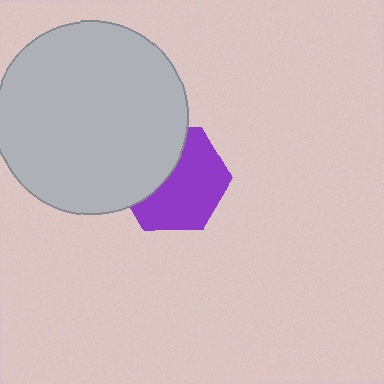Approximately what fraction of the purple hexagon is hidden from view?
Roughly 39% of the purple hexagon is hidden behind the light gray circle.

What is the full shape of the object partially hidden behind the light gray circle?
The partially hidden object is a purple hexagon.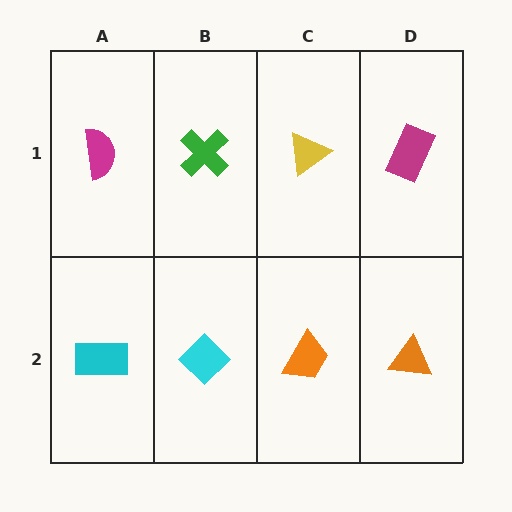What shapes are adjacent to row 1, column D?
An orange triangle (row 2, column D), a yellow triangle (row 1, column C).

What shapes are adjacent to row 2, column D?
A magenta rectangle (row 1, column D), an orange trapezoid (row 2, column C).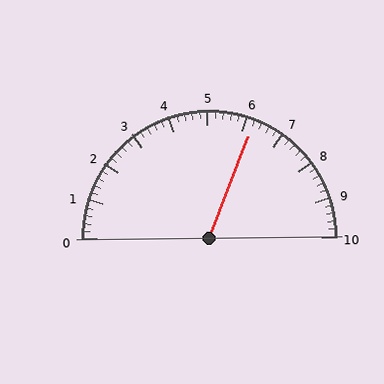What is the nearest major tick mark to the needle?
The nearest major tick mark is 6.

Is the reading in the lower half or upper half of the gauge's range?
The reading is in the upper half of the range (0 to 10).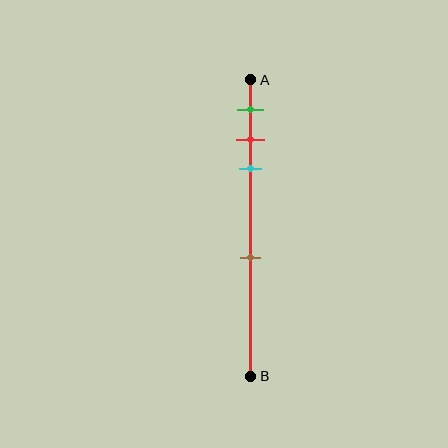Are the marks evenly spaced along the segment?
No, the marks are not evenly spaced.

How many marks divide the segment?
There are 4 marks dividing the segment.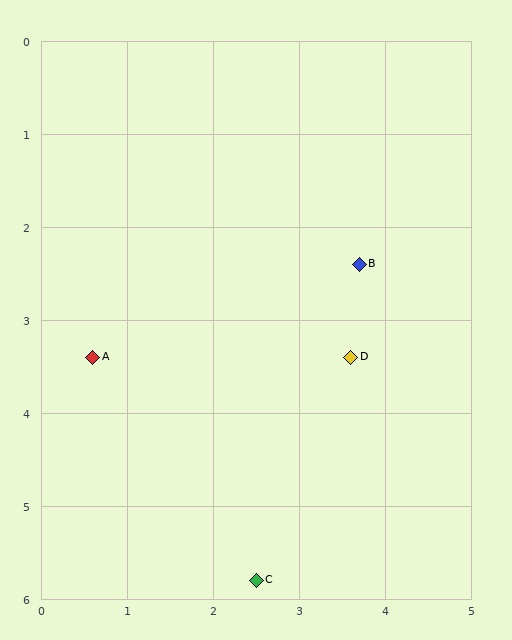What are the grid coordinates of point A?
Point A is at approximately (0.6, 3.4).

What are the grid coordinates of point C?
Point C is at approximately (2.5, 5.8).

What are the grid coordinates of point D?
Point D is at approximately (3.6, 3.4).